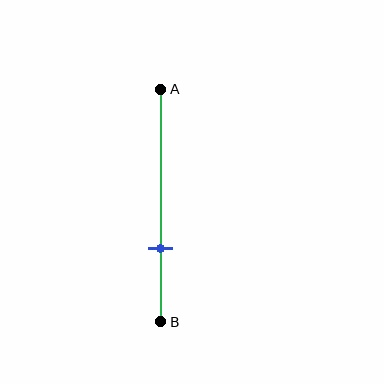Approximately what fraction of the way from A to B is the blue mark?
The blue mark is approximately 70% of the way from A to B.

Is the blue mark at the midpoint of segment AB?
No, the mark is at about 70% from A, not at the 50% midpoint.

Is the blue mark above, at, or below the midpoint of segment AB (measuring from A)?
The blue mark is below the midpoint of segment AB.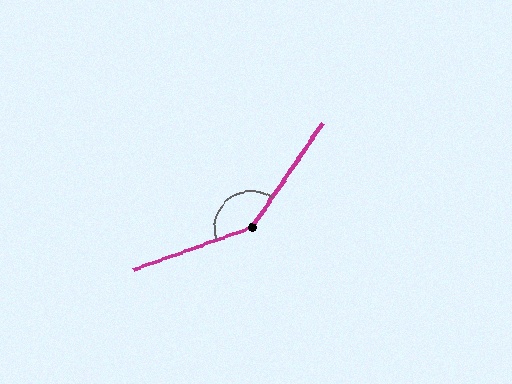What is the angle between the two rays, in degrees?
Approximately 144 degrees.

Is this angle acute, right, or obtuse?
It is obtuse.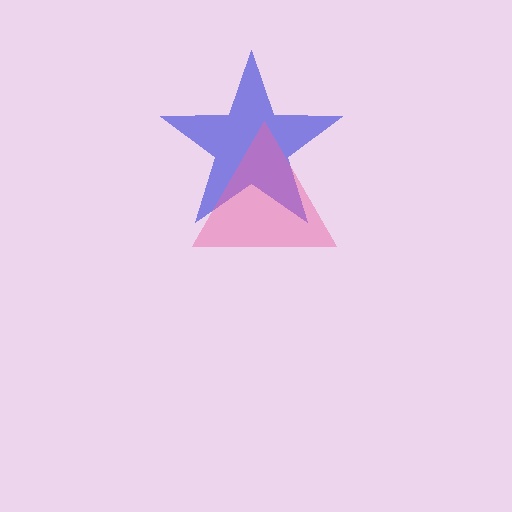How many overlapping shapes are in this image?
There are 2 overlapping shapes in the image.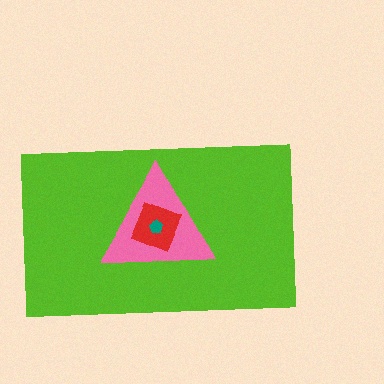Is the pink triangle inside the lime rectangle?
Yes.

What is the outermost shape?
The lime rectangle.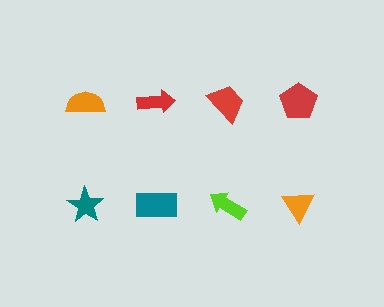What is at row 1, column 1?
An orange semicircle.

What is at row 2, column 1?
A teal star.